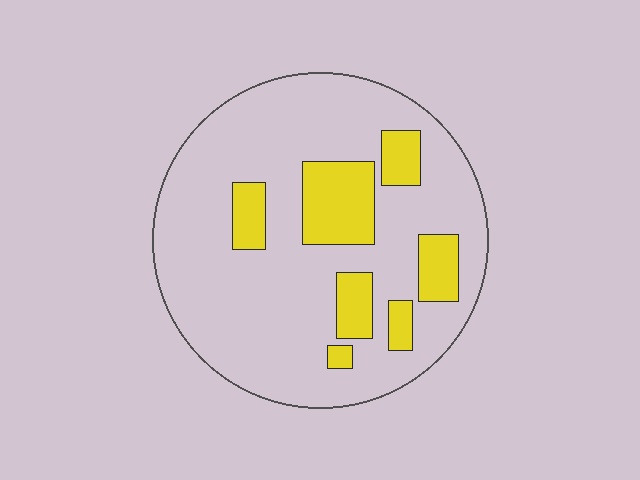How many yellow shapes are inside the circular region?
7.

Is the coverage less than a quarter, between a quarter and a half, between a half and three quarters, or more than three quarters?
Less than a quarter.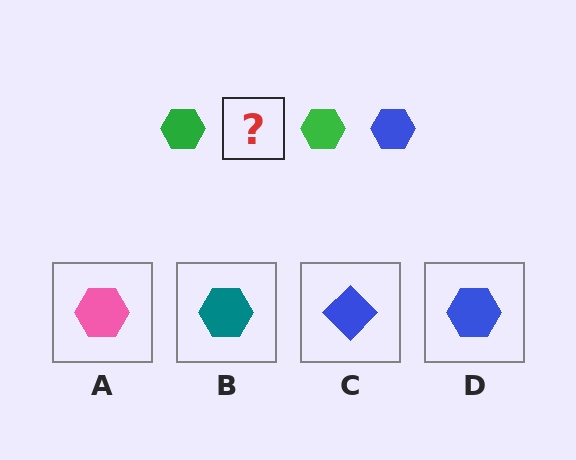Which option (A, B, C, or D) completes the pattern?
D.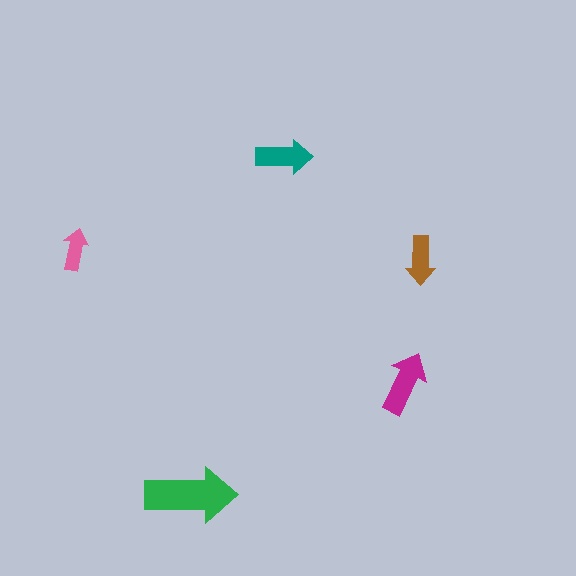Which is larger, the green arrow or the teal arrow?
The green one.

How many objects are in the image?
There are 5 objects in the image.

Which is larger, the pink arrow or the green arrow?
The green one.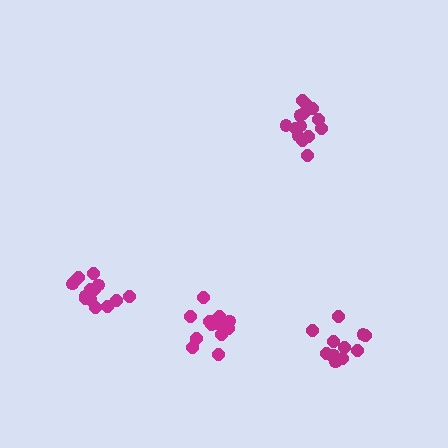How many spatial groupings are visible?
There are 4 spatial groupings.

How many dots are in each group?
Group 1: 15 dots, Group 2: 14 dots, Group 3: 14 dots, Group 4: 13 dots (56 total).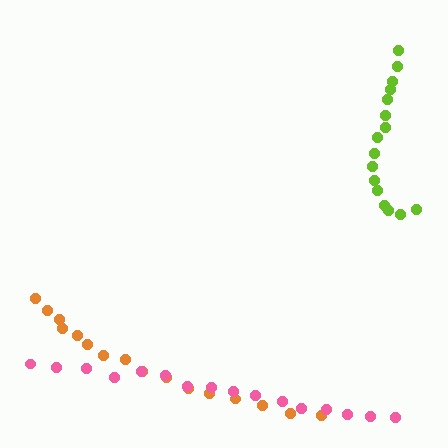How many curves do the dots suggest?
There are 3 distinct paths.